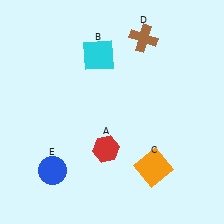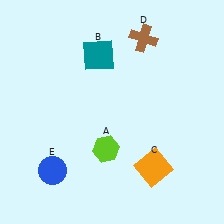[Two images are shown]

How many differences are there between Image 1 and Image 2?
There are 2 differences between the two images.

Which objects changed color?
A changed from red to lime. B changed from cyan to teal.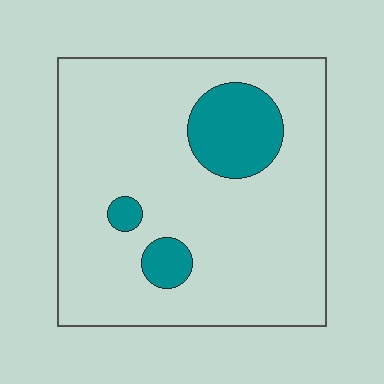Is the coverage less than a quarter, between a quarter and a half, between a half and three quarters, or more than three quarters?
Less than a quarter.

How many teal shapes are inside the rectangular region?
3.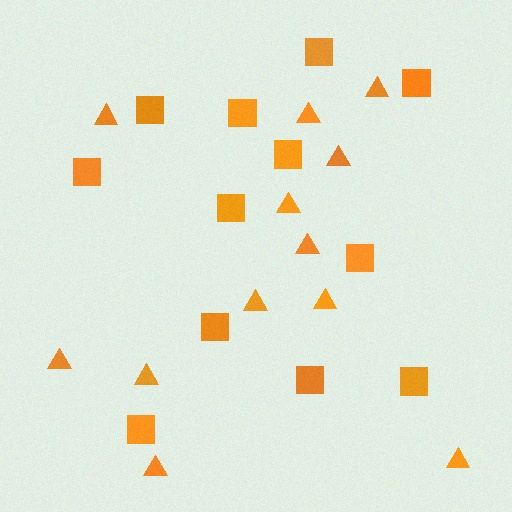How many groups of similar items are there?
There are 2 groups: one group of triangles (12) and one group of squares (12).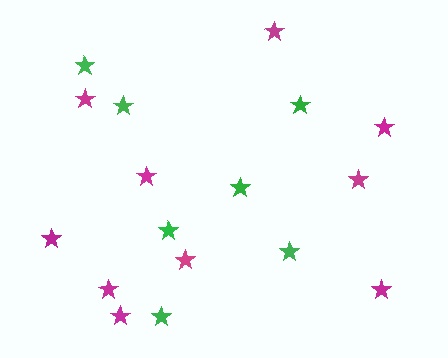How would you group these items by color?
There are 2 groups: one group of green stars (7) and one group of magenta stars (10).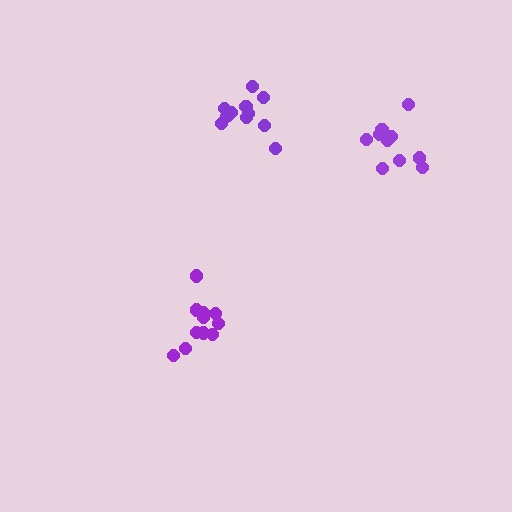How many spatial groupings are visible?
There are 3 spatial groupings.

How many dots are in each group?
Group 1: 10 dots, Group 2: 11 dots, Group 3: 11 dots (32 total).